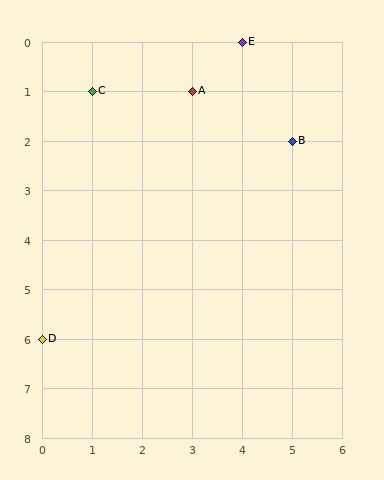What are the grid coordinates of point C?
Point C is at grid coordinates (1, 1).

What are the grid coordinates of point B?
Point B is at grid coordinates (5, 2).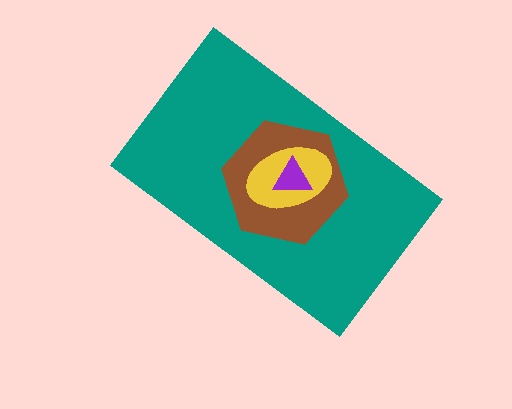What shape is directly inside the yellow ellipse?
The purple triangle.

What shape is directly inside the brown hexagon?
The yellow ellipse.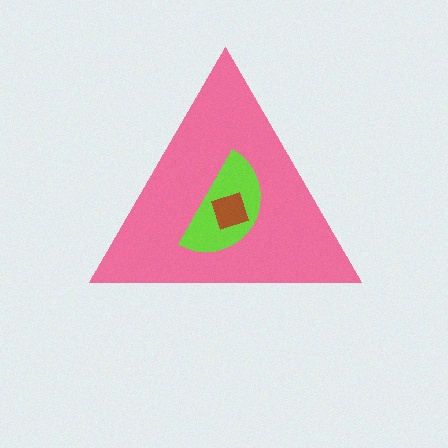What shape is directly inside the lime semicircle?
The brown square.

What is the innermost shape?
The brown square.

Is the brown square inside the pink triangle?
Yes.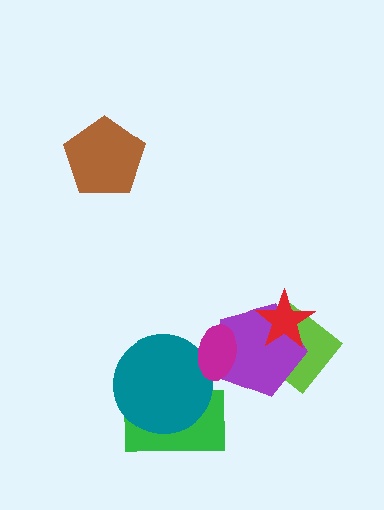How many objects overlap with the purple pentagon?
3 objects overlap with the purple pentagon.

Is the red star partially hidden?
No, no other shape covers it.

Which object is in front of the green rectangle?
The teal circle is in front of the green rectangle.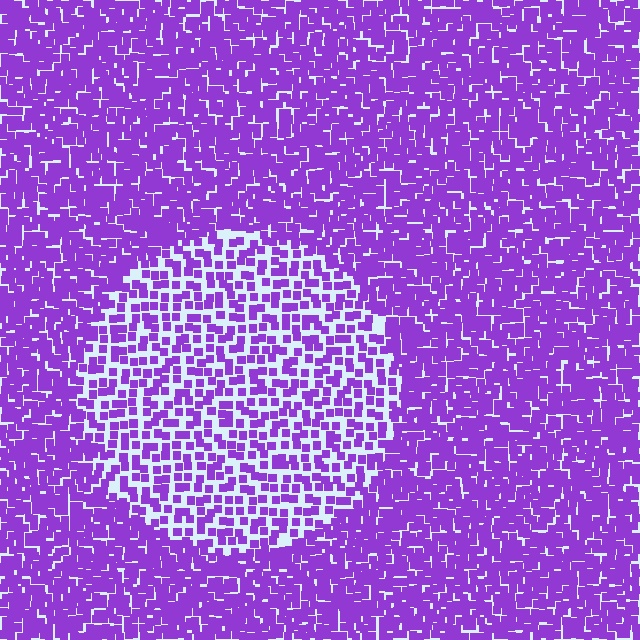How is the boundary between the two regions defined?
The boundary is defined by a change in element density (approximately 1.9x ratio). All elements are the same color, size, and shape.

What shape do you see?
I see a circle.